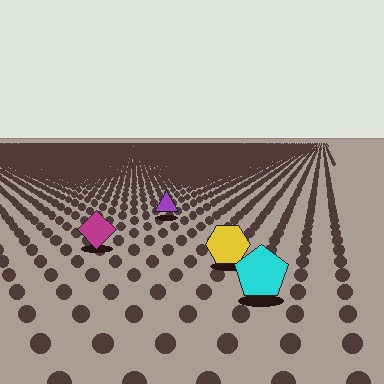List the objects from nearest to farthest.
From nearest to farthest: the cyan pentagon, the yellow hexagon, the magenta diamond, the purple triangle.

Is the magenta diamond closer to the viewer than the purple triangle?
Yes. The magenta diamond is closer — you can tell from the texture gradient: the ground texture is coarser near it.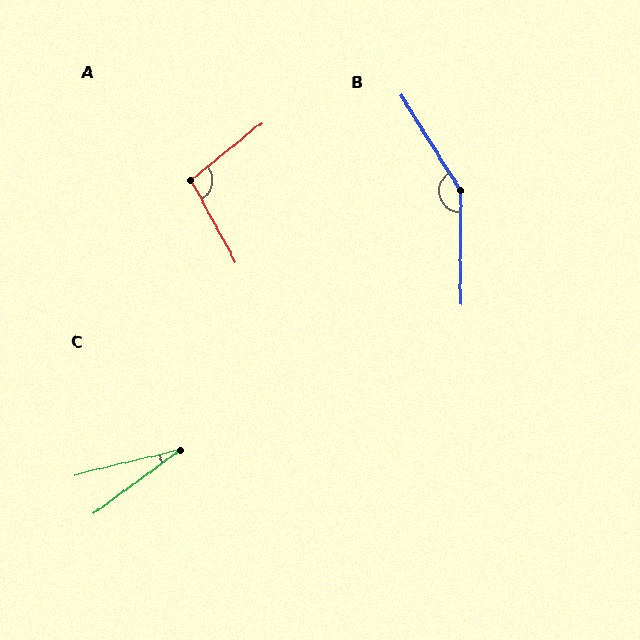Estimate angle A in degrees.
Approximately 100 degrees.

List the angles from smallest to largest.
C (23°), A (100°), B (148°).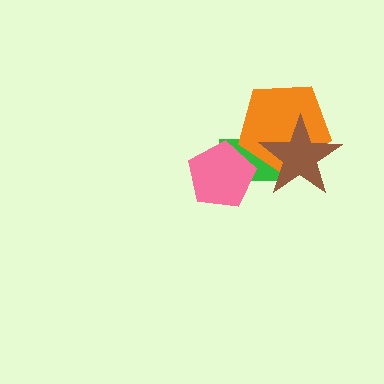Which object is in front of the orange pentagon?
The brown star is in front of the orange pentagon.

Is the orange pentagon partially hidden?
Yes, it is partially covered by another shape.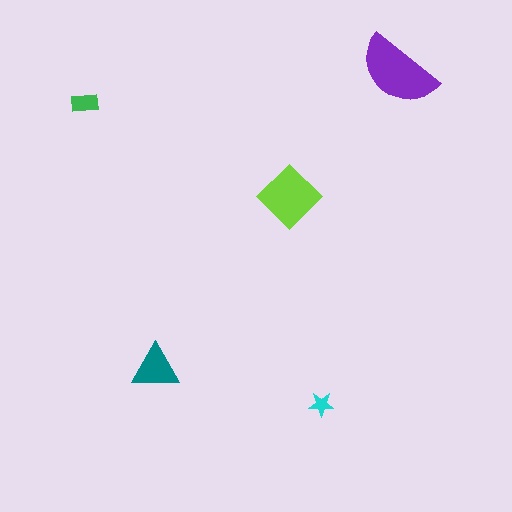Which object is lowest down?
The cyan star is bottommost.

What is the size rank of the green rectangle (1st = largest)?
4th.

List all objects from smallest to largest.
The cyan star, the green rectangle, the teal triangle, the lime diamond, the purple semicircle.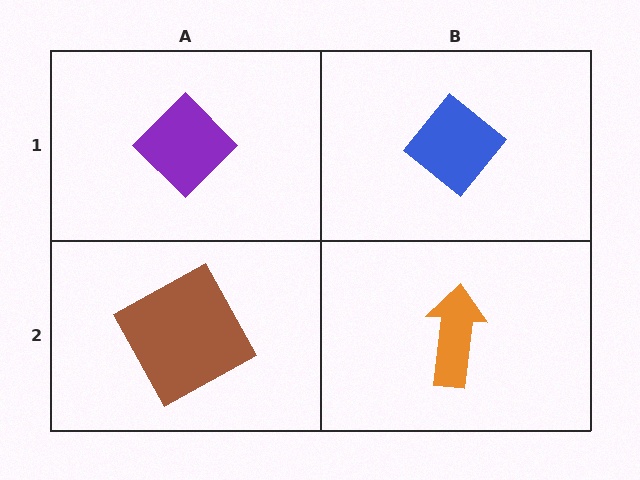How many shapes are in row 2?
2 shapes.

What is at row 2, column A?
A brown square.